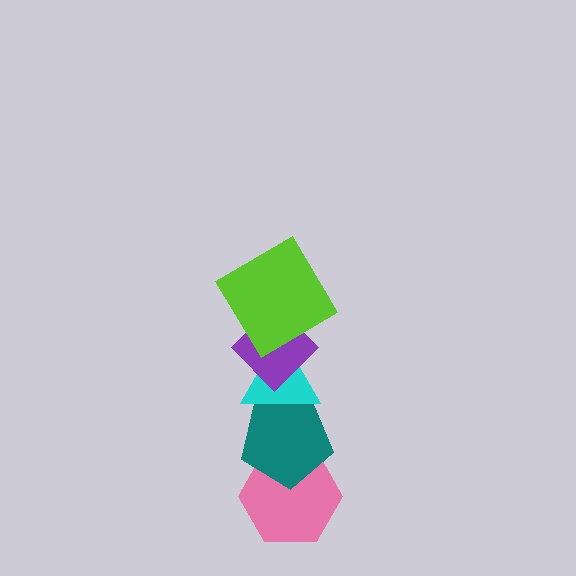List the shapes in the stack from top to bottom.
From top to bottom: the lime diamond, the purple diamond, the cyan triangle, the teal pentagon, the pink hexagon.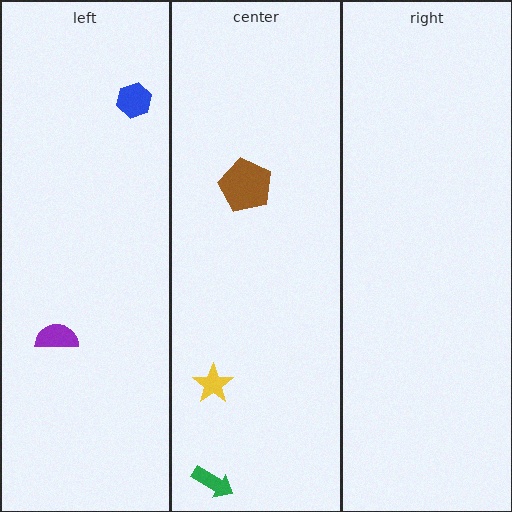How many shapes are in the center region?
3.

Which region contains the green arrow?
The center region.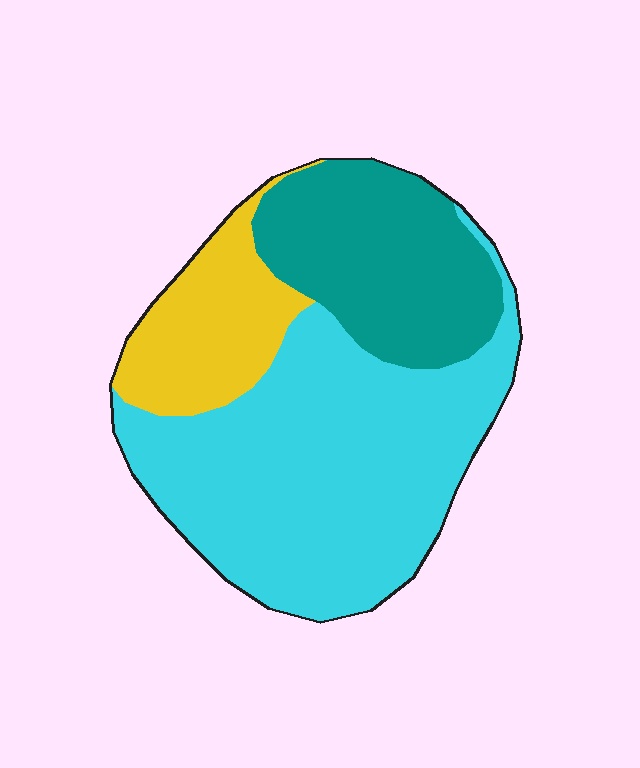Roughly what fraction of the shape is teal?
Teal covers about 25% of the shape.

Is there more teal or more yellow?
Teal.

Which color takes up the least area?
Yellow, at roughly 15%.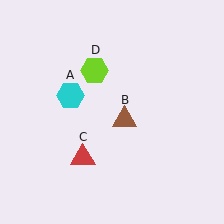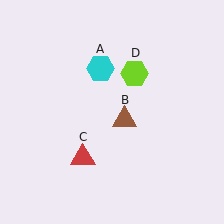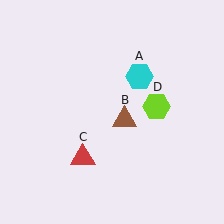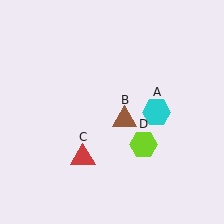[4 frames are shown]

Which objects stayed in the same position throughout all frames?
Brown triangle (object B) and red triangle (object C) remained stationary.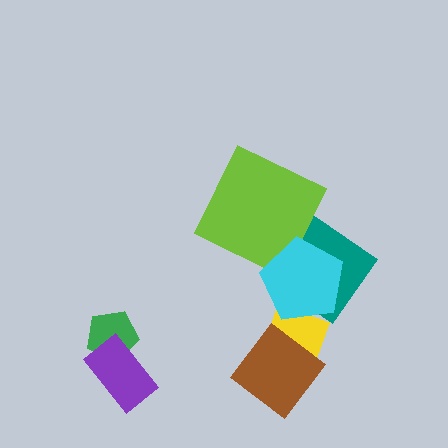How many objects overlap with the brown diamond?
1 object overlaps with the brown diamond.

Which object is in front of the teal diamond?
The cyan pentagon is in front of the teal diamond.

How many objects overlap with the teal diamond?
1 object overlaps with the teal diamond.